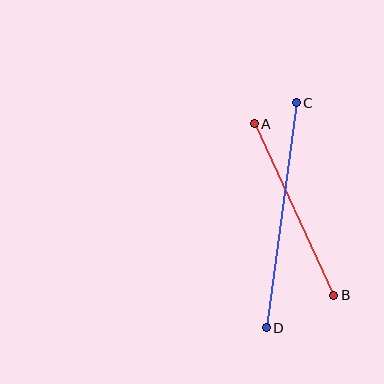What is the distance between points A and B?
The distance is approximately 189 pixels.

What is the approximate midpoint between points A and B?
The midpoint is at approximately (294, 209) pixels.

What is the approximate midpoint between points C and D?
The midpoint is at approximately (281, 215) pixels.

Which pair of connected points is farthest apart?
Points C and D are farthest apart.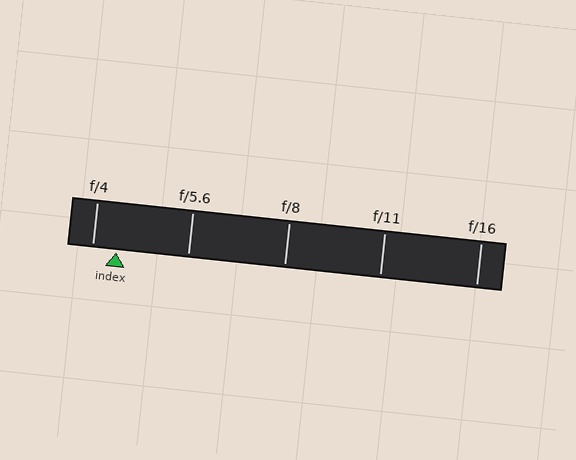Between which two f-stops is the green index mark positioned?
The index mark is between f/4 and f/5.6.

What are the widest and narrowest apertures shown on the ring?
The widest aperture shown is f/4 and the narrowest is f/16.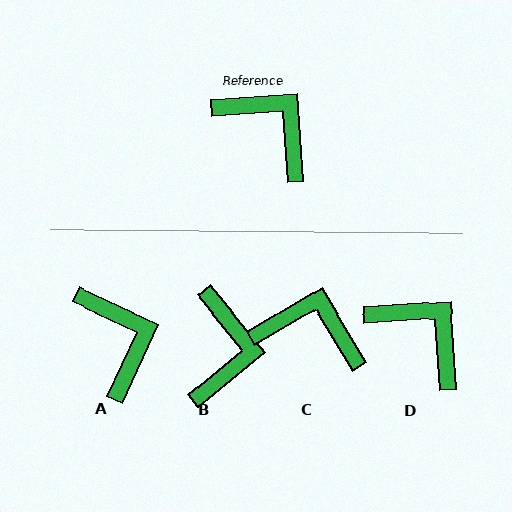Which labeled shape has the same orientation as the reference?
D.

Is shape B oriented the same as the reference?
No, it is off by about 54 degrees.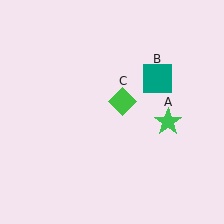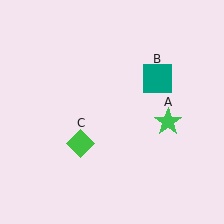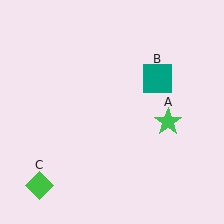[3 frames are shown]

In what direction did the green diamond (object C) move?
The green diamond (object C) moved down and to the left.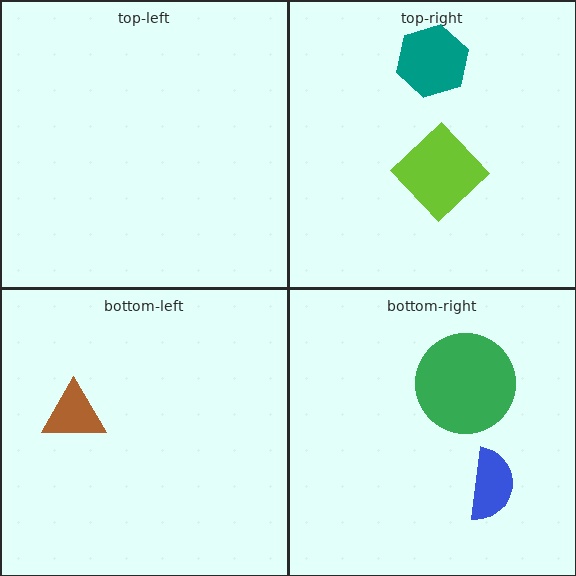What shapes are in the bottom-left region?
The brown triangle.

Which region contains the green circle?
The bottom-right region.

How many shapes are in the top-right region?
2.